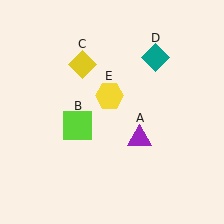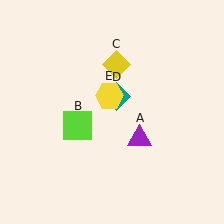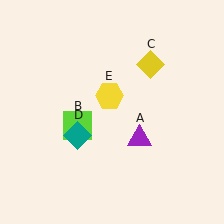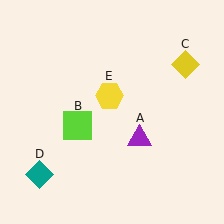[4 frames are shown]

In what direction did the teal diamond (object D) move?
The teal diamond (object D) moved down and to the left.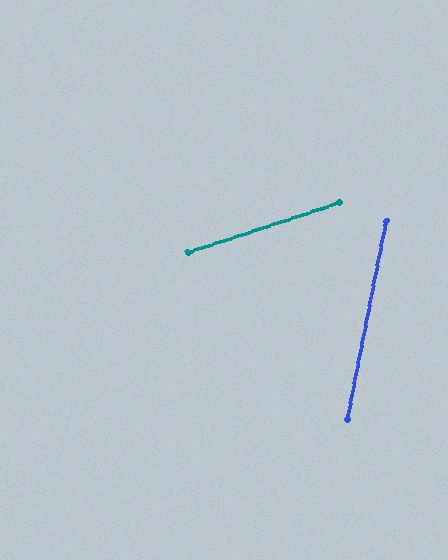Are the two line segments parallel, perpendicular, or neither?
Neither parallel nor perpendicular — they differ by about 61°.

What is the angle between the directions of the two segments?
Approximately 61 degrees.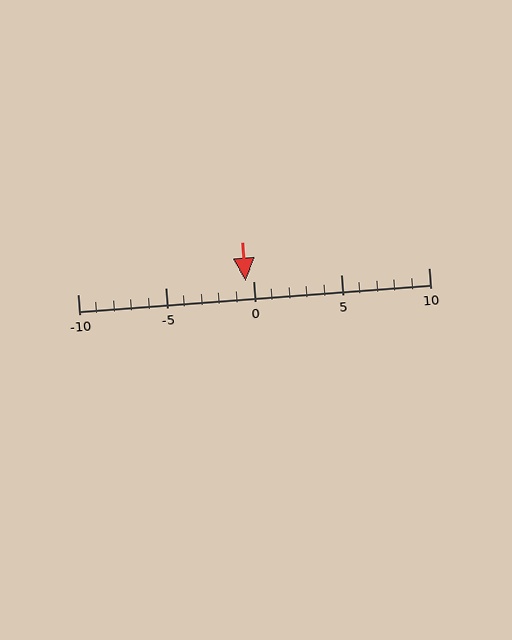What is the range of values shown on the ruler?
The ruler shows values from -10 to 10.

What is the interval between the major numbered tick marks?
The major tick marks are spaced 5 units apart.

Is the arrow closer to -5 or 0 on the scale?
The arrow is closer to 0.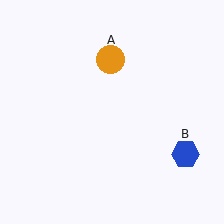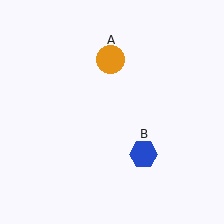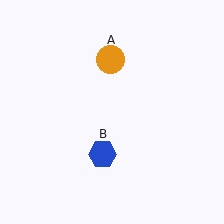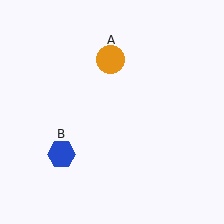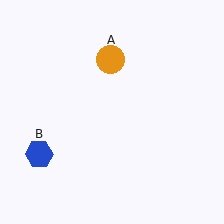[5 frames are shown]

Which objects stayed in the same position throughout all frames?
Orange circle (object A) remained stationary.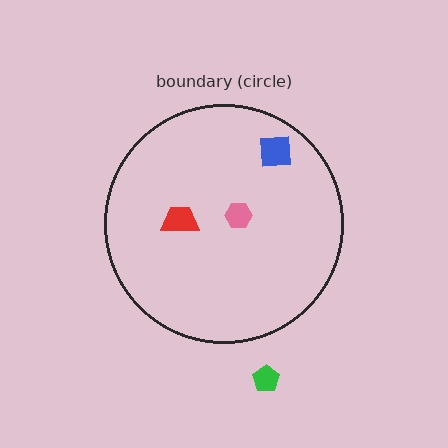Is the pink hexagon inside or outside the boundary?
Inside.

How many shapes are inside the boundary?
3 inside, 1 outside.